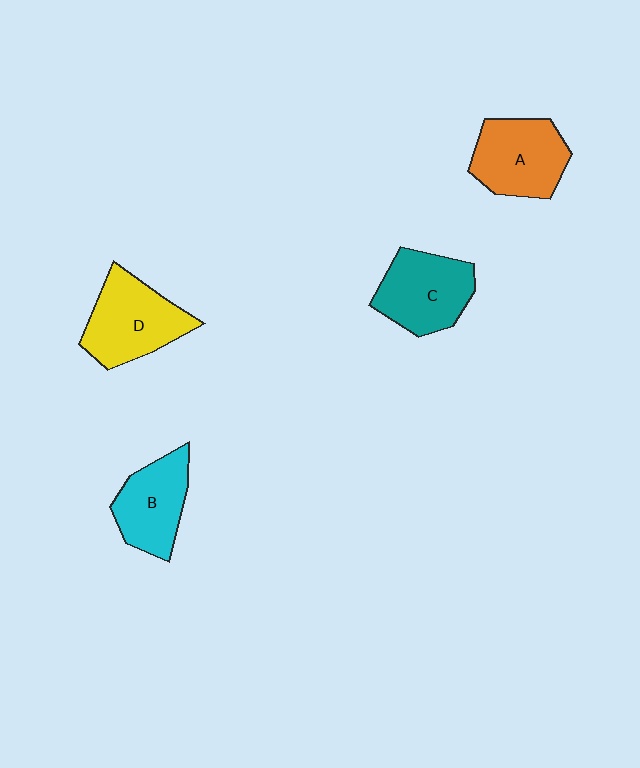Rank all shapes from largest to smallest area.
From largest to smallest: D (yellow), A (orange), C (teal), B (cyan).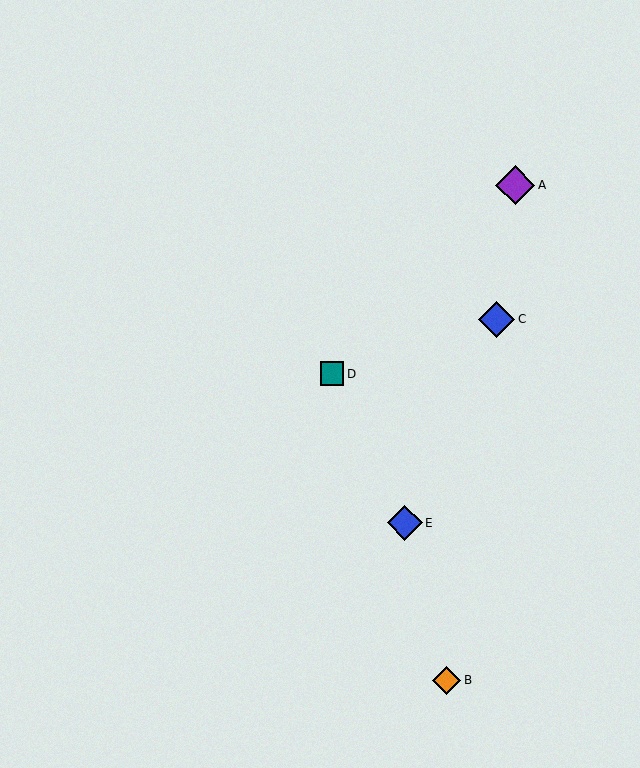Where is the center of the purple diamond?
The center of the purple diamond is at (515, 185).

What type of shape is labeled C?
Shape C is a blue diamond.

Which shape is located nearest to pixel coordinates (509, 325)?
The blue diamond (labeled C) at (497, 319) is nearest to that location.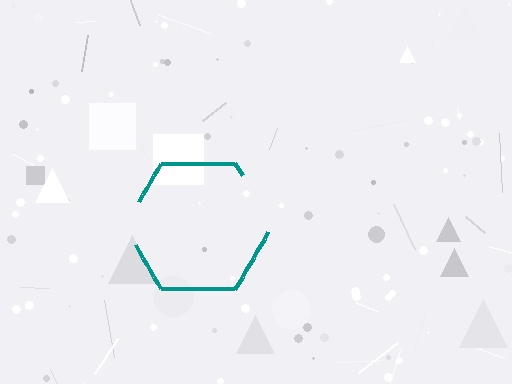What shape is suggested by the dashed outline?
The dashed outline suggests a hexagon.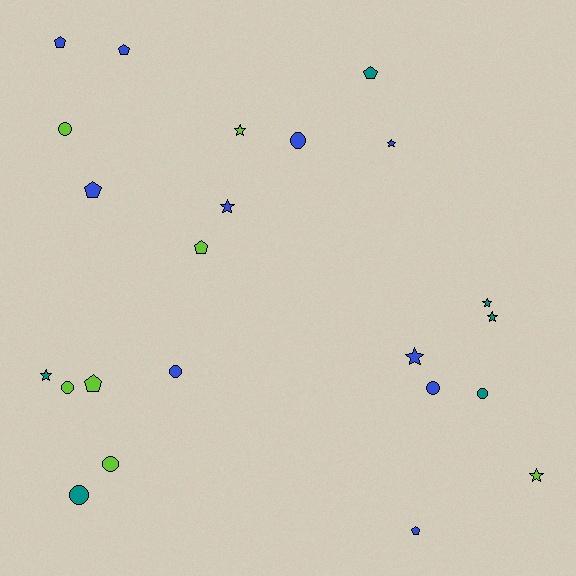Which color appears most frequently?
Blue, with 10 objects.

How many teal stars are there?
There are 3 teal stars.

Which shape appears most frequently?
Star, with 8 objects.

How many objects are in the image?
There are 23 objects.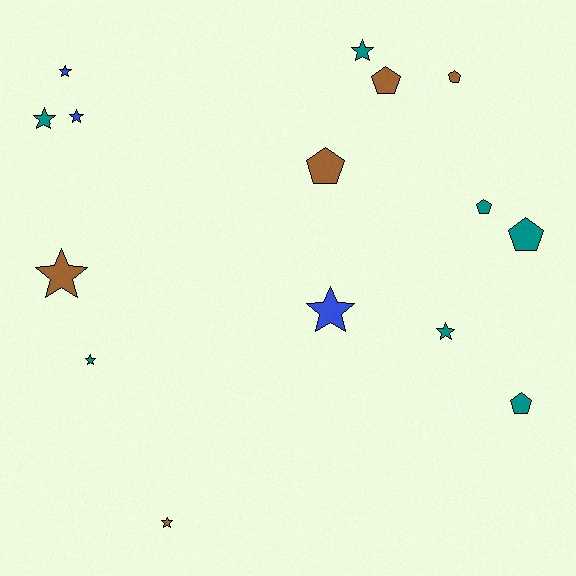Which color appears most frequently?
Teal, with 7 objects.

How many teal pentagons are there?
There are 3 teal pentagons.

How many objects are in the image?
There are 15 objects.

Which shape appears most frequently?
Star, with 9 objects.